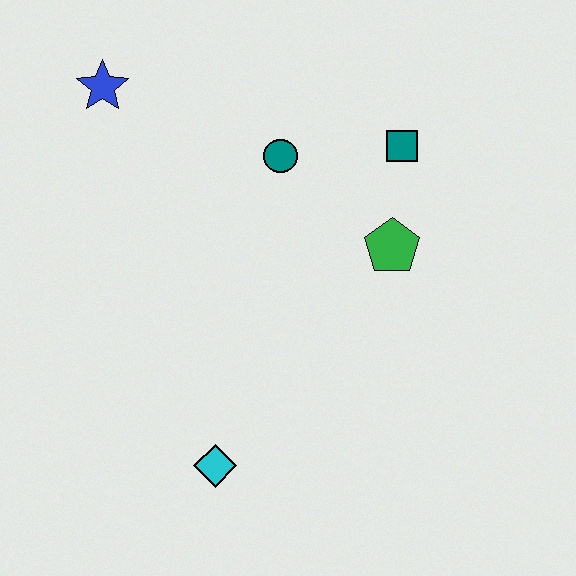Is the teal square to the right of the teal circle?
Yes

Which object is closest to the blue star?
The teal circle is closest to the blue star.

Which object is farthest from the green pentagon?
The blue star is farthest from the green pentagon.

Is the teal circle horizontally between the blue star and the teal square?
Yes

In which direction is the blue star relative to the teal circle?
The blue star is to the left of the teal circle.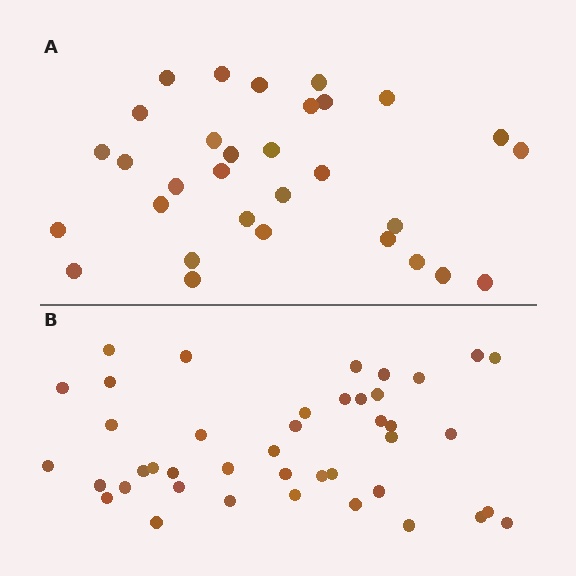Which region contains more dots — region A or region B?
Region B (the bottom region) has more dots.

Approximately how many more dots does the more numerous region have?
Region B has roughly 12 or so more dots than region A.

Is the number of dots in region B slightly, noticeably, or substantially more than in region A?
Region B has noticeably more, but not dramatically so. The ratio is roughly 1.4 to 1.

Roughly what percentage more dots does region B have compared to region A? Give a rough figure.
About 35% more.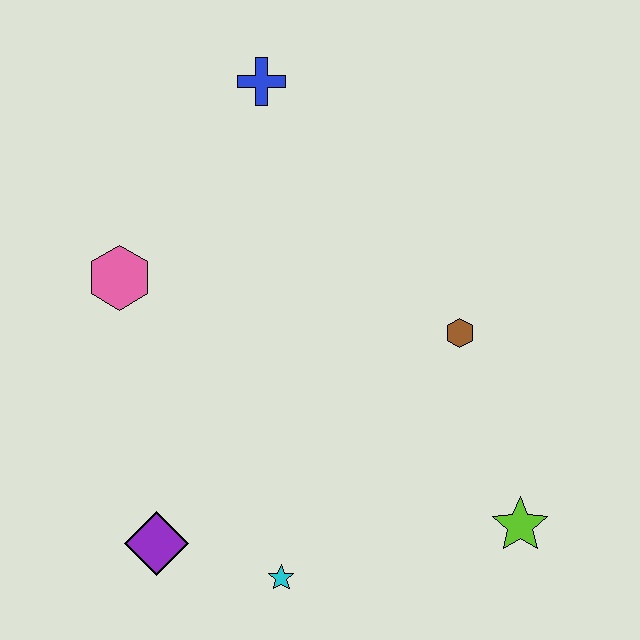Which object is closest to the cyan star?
The purple diamond is closest to the cyan star.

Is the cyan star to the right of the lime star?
No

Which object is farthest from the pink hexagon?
The lime star is farthest from the pink hexagon.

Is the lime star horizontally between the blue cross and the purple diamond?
No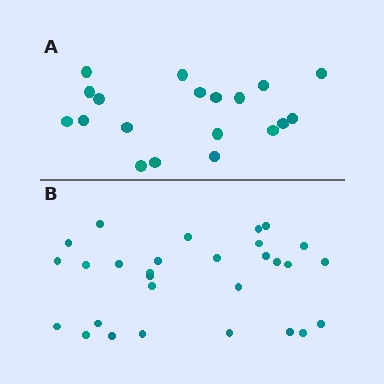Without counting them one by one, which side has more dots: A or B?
Region B (the bottom region) has more dots.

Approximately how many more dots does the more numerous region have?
Region B has roughly 10 or so more dots than region A.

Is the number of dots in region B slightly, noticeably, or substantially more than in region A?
Region B has substantially more. The ratio is roughly 1.5 to 1.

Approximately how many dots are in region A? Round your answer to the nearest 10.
About 20 dots. (The exact count is 19, which rounds to 20.)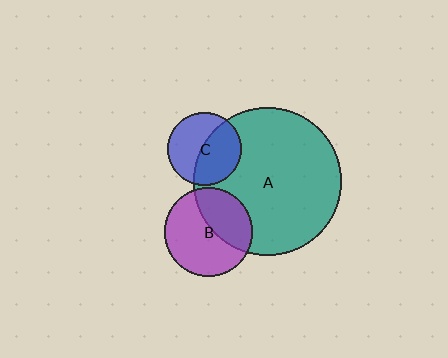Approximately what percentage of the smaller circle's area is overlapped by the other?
Approximately 50%.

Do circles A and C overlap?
Yes.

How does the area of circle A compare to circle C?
Approximately 4.0 times.